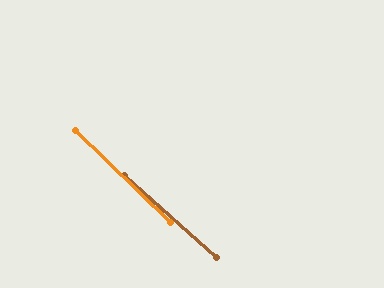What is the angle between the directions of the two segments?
Approximately 2 degrees.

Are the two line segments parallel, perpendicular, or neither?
Parallel — their directions differ by only 1.9°.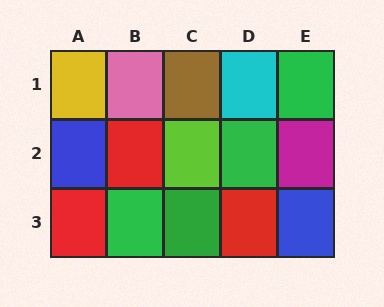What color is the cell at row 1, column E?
Green.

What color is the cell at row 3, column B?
Green.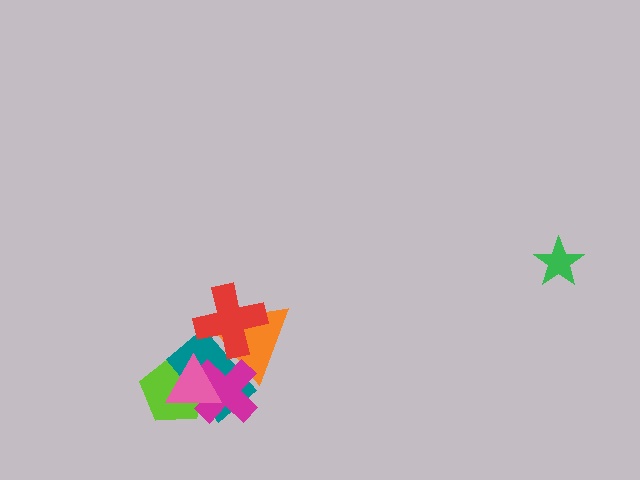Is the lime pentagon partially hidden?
Yes, it is partially covered by another shape.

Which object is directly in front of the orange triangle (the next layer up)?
The magenta cross is directly in front of the orange triangle.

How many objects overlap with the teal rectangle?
5 objects overlap with the teal rectangle.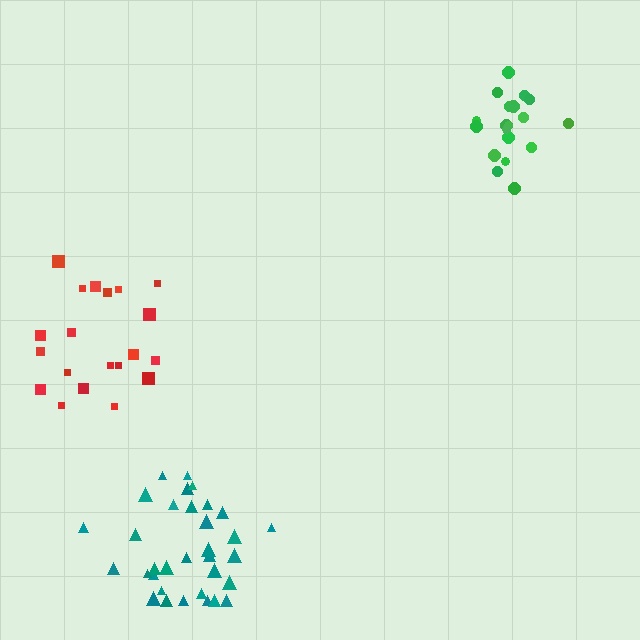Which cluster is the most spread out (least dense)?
Red.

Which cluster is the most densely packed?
Green.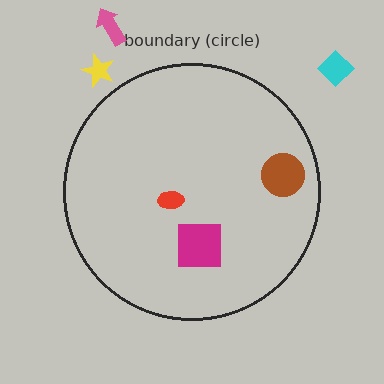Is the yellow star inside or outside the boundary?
Outside.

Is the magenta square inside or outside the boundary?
Inside.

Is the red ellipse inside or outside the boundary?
Inside.